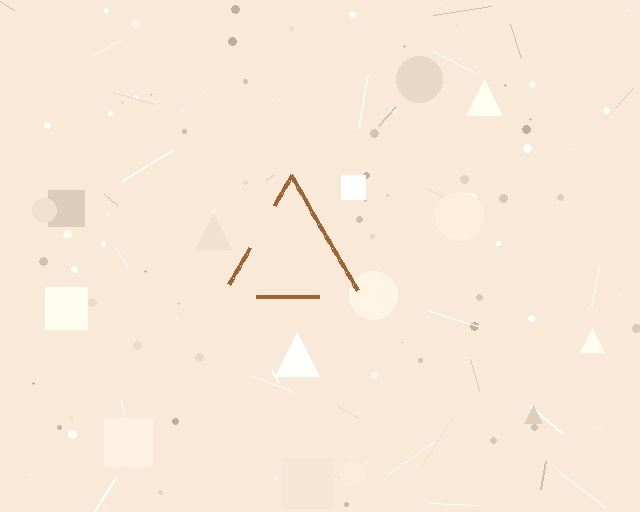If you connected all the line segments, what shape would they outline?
They would outline a triangle.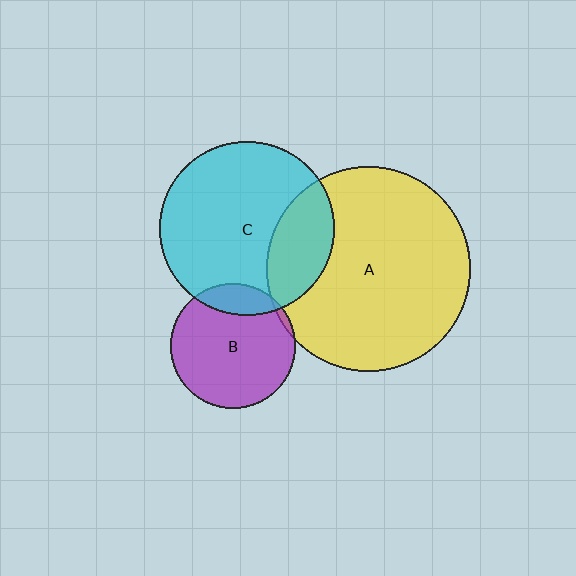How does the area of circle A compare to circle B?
Approximately 2.7 times.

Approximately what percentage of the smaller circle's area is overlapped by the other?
Approximately 25%.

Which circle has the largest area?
Circle A (yellow).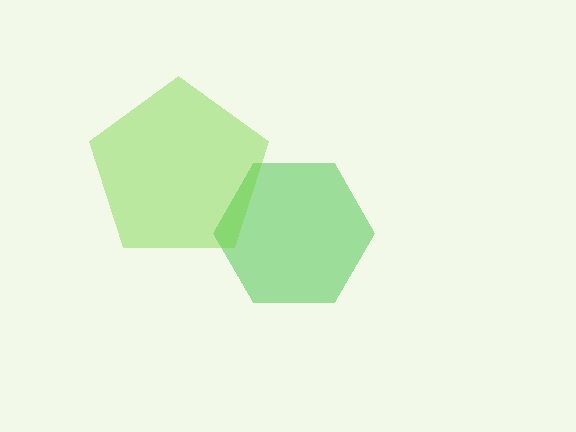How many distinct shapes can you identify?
There are 2 distinct shapes: a green hexagon, a lime pentagon.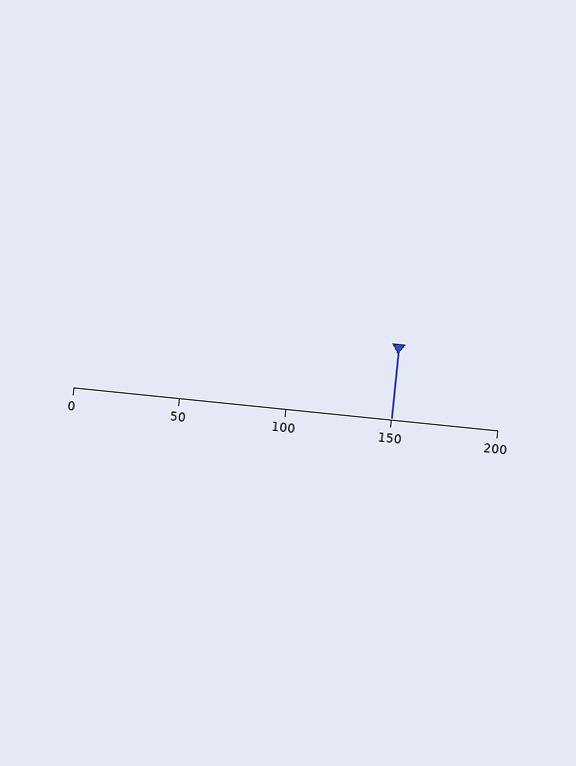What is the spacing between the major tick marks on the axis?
The major ticks are spaced 50 apart.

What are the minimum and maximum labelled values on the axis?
The axis runs from 0 to 200.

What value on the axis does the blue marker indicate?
The marker indicates approximately 150.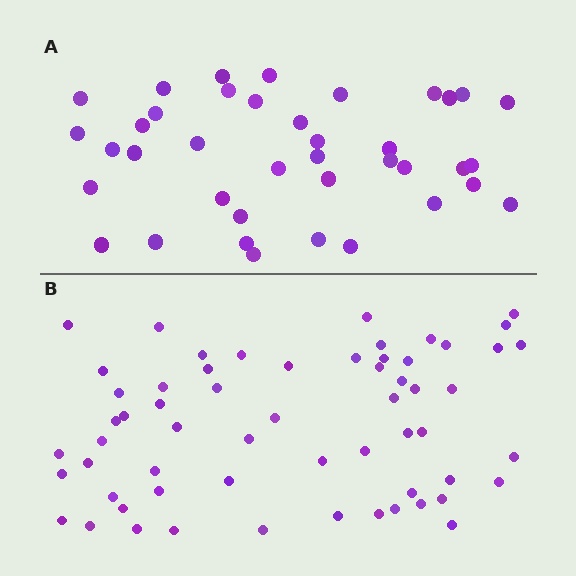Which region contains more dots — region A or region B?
Region B (the bottom region) has more dots.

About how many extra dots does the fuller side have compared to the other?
Region B has approximately 20 more dots than region A.